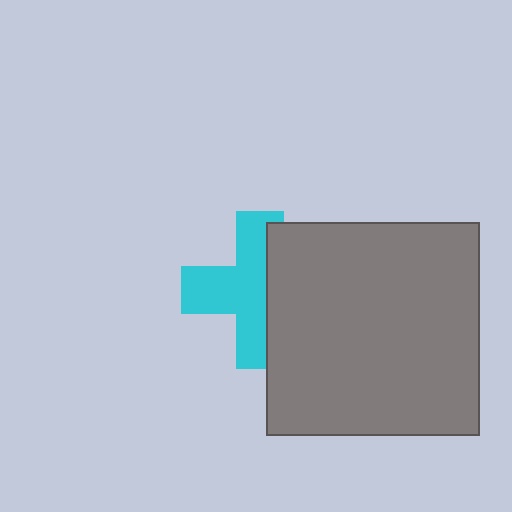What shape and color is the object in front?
The object in front is a gray square.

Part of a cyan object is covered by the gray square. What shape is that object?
It is a cross.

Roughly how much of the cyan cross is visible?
About half of it is visible (roughly 58%).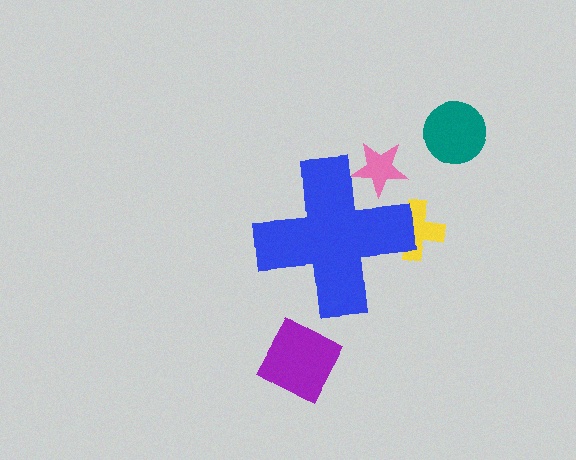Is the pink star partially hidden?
Yes, the pink star is partially hidden behind the blue cross.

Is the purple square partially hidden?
No, the purple square is fully visible.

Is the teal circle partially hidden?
No, the teal circle is fully visible.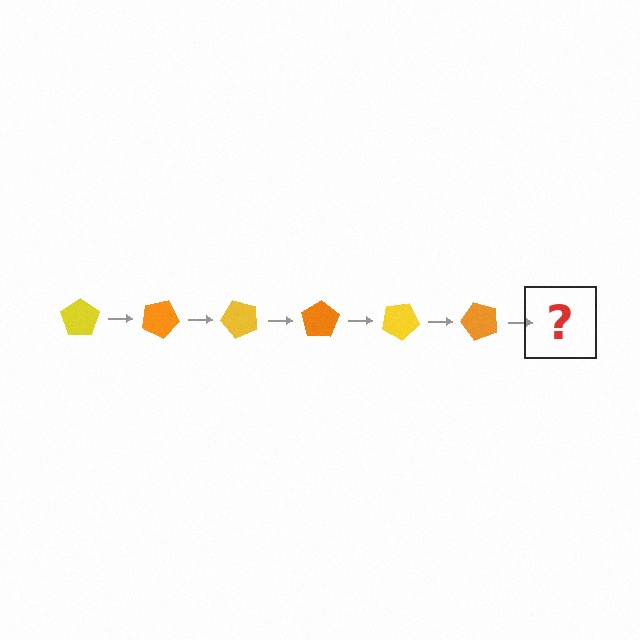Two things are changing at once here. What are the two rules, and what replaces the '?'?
The two rules are that it rotates 25 degrees each step and the color cycles through yellow and orange. The '?' should be a yellow pentagon, rotated 150 degrees from the start.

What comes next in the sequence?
The next element should be a yellow pentagon, rotated 150 degrees from the start.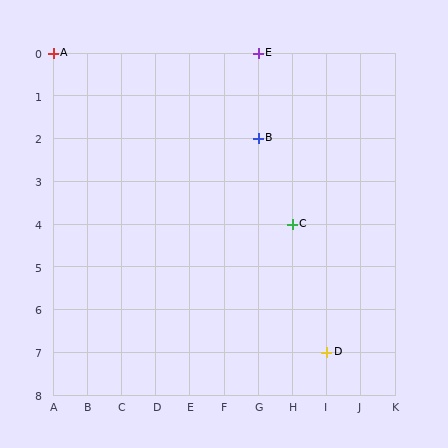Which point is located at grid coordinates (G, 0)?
Point E is at (G, 0).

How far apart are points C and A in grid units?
Points C and A are 7 columns and 4 rows apart (about 8.1 grid units diagonally).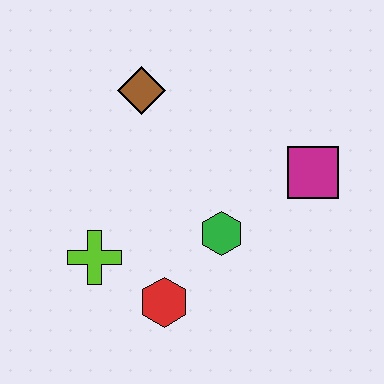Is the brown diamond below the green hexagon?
No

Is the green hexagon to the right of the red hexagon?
Yes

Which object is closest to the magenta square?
The green hexagon is closest to the magenta square.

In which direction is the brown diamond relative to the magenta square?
The brown diamond is to the left of the magenta square.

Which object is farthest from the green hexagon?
The brown diamond is farthest from the green hexagon.